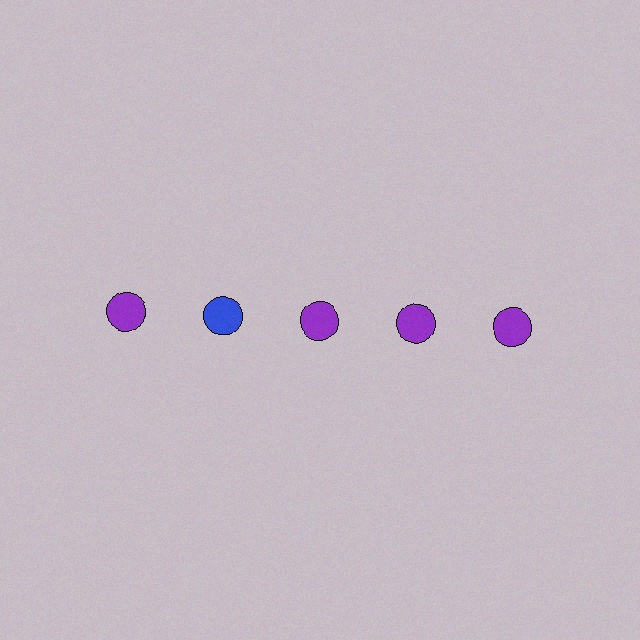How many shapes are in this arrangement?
There are 5 shapes arranged in a grid pattern.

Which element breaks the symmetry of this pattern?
The blue circle in the top row, second from left column breaks the symmetry. All other shapes are purple circles.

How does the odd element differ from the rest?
It has a different color: blue instead of purple.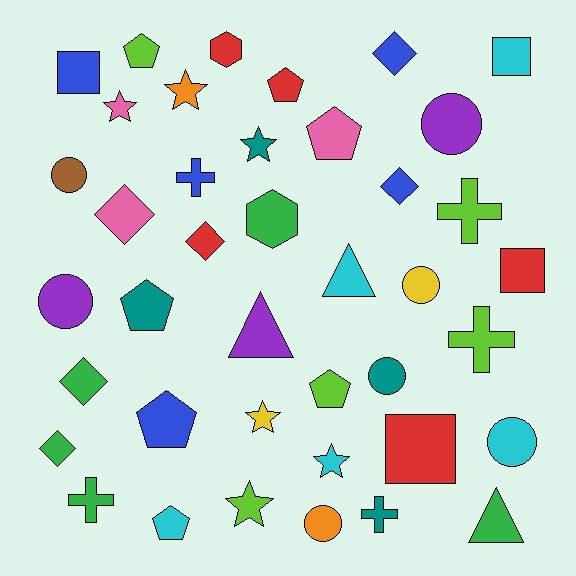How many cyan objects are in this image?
There are 5 cyan objects.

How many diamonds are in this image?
There are 6 diamonds.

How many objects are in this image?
There are 40 objects.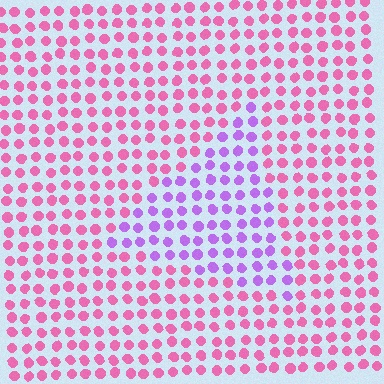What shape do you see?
I see a triangle.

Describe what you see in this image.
The image is filled with small pink elements in a uniform arrangement. A triangle-shaped region is visible where the elements are tinted to a slightly different hue, forming a subtle color boundary.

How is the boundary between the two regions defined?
The boundary is defined purely by a slight shift in hue (about 49 degrees). Spacing, size, and orientation are identical on both sides.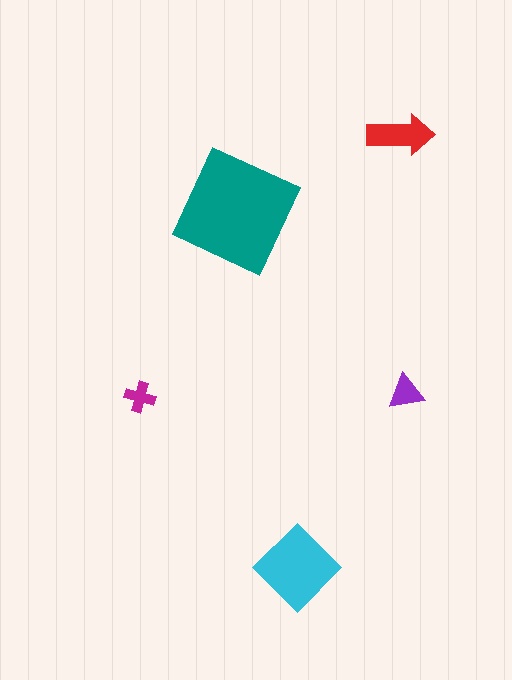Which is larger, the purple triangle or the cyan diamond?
The cyan diamond.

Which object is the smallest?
The magenta cross.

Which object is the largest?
The teal square.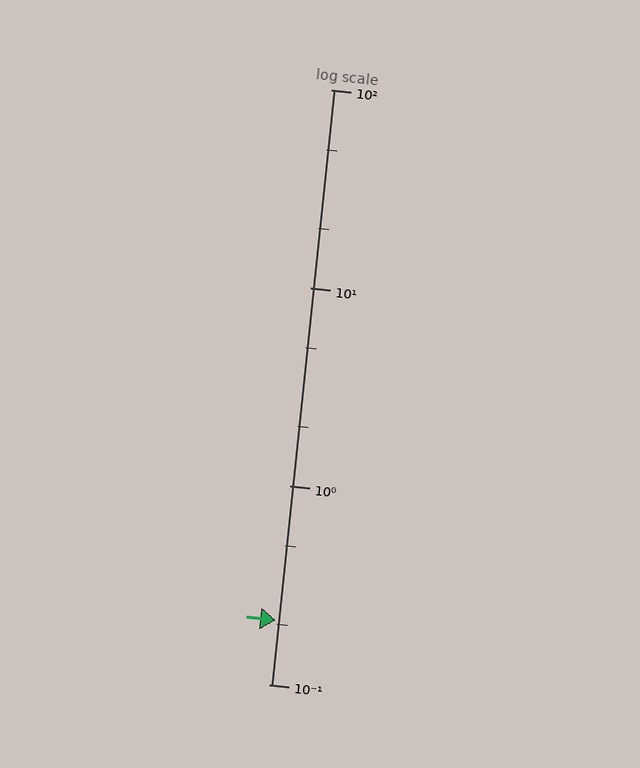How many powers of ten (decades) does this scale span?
The scale spans 3 decades, from 0.1 to 100.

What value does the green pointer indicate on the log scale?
The pointer indicates approximately 0.21.